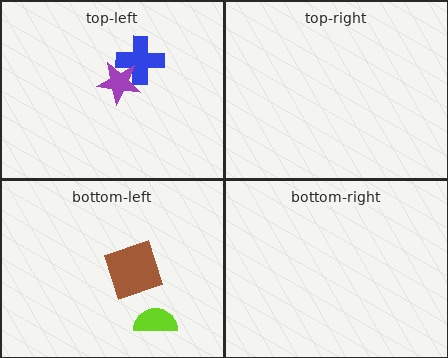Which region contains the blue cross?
The top-left region.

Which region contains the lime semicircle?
The bottom-left region.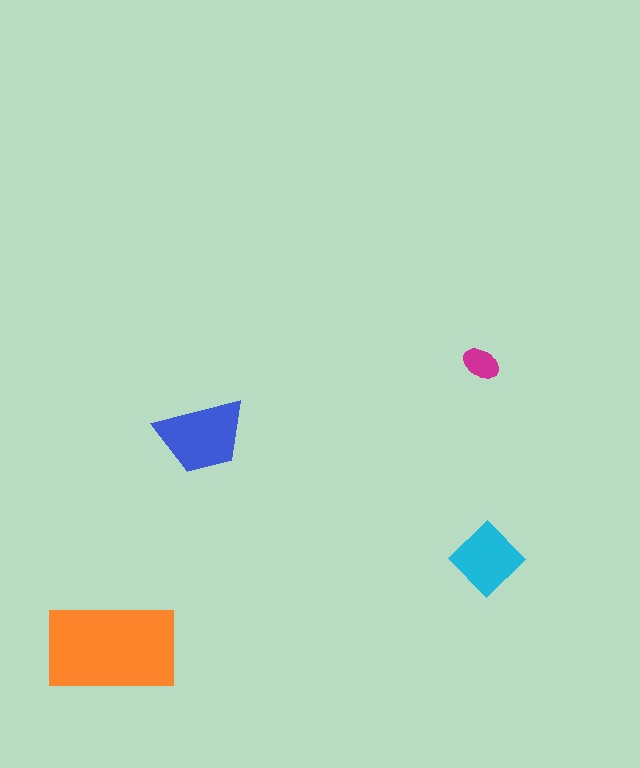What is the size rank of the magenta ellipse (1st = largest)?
4th.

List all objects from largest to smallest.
The orange rectangle, the blue trapezoid, the cyan diamond, the magenta ellipse.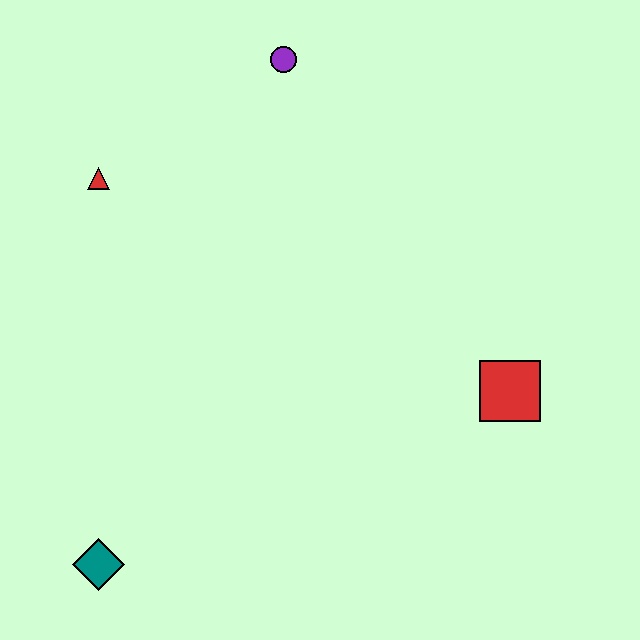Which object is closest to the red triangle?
The purple circle is closest to the red triangle.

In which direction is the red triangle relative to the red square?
The red triangle is to the left of the red square.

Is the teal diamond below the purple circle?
Yes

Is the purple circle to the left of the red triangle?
No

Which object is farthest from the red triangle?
The red square is farthest from the red triangle.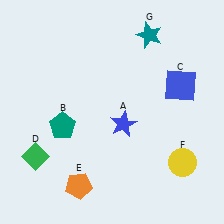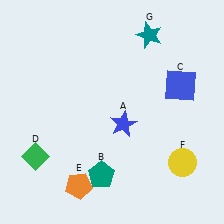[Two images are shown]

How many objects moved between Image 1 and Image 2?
1 object moved between the two images.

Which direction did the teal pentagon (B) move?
The teal pentagon (B) moved down.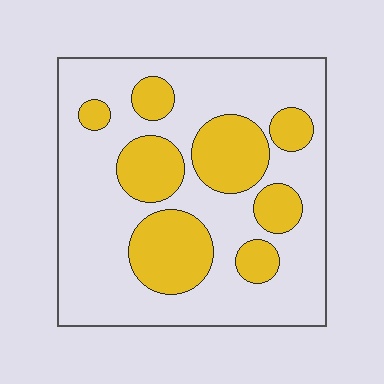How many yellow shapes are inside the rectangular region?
8.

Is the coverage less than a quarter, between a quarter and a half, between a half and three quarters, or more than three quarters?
Between a quarter and a half.